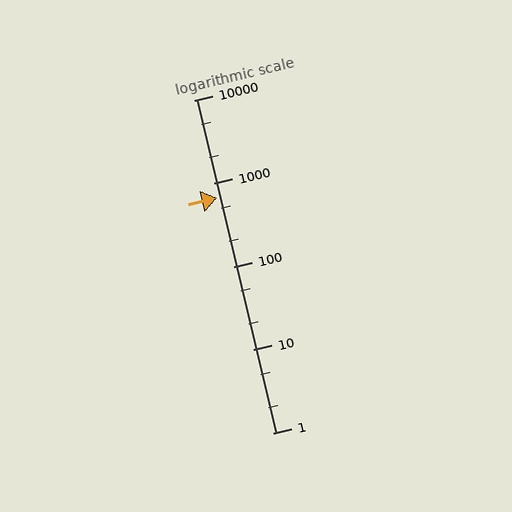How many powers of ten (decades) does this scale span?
The scale spans 4 decades, from 1 to 10000.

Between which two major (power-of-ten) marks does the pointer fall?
The pointer is between 100 and 1000.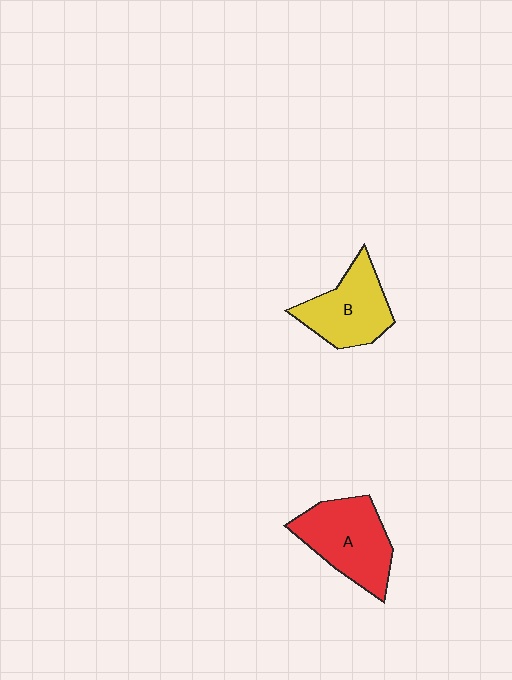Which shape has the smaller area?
Shape B (yellow).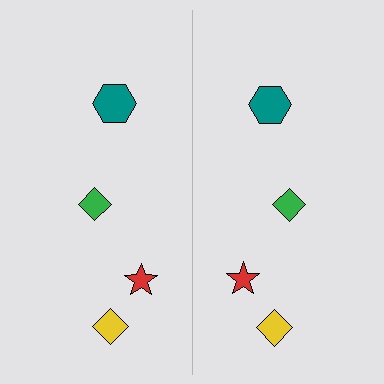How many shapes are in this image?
There are 8 shapes in this image.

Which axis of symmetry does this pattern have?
The pattern has a vertical axis of symmetry running through the center of the image.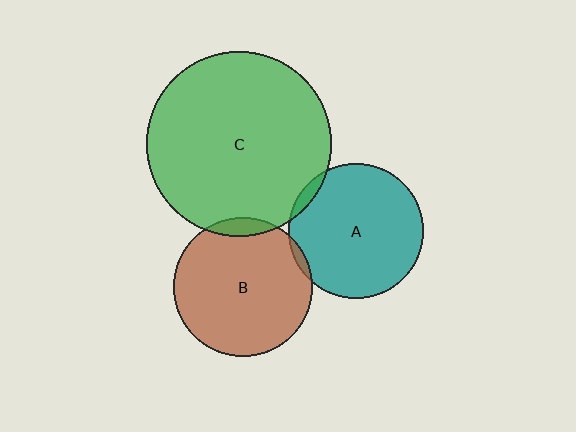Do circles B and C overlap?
Yes.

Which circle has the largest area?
Circle C (green).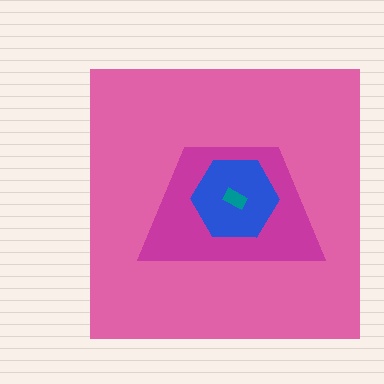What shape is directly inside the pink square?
The magenta trapezoid.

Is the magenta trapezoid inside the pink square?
Yes.